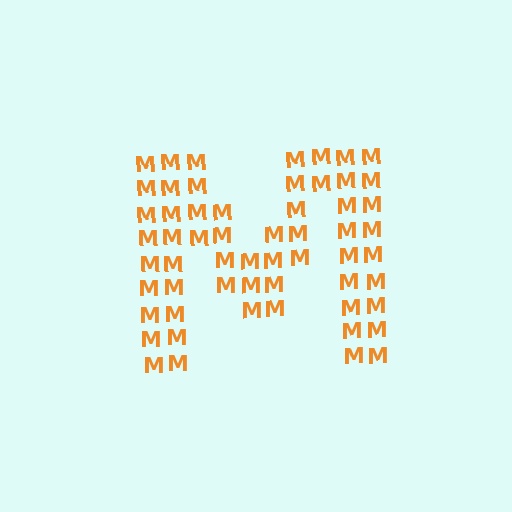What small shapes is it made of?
It is made of small letter M's.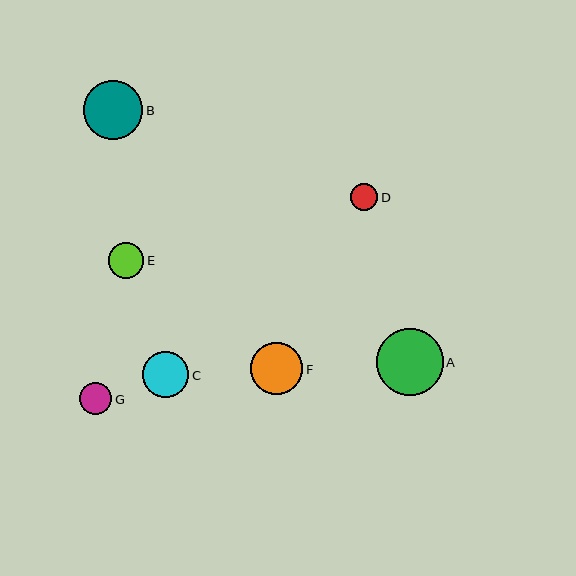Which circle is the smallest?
Circle D is the smallest with a size of approximately 27 pixels.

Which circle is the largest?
Circle A is the largest with a size of approximately 67 pixels.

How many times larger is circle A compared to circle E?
Circle A is approximately 1.9 times the size of circle E.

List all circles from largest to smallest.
From largest to smallest: A, B, F, C, E, G, D.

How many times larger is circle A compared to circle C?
Circle A is approximately 1.4 times the size of circle C.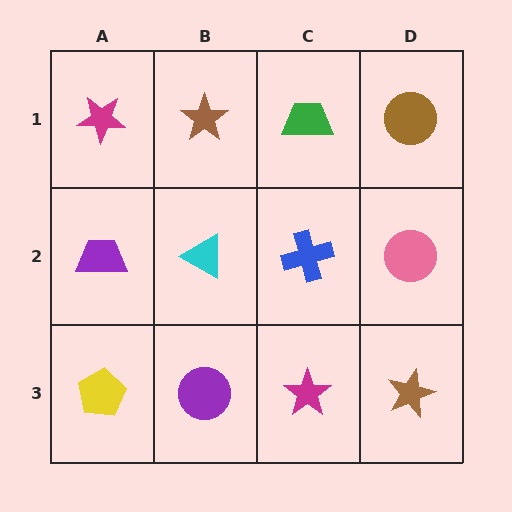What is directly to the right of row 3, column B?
A magenta star.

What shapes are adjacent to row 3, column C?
A blue cross (row 2, column C), a purple circle (row 3, column B), a brown star (row 3, column D).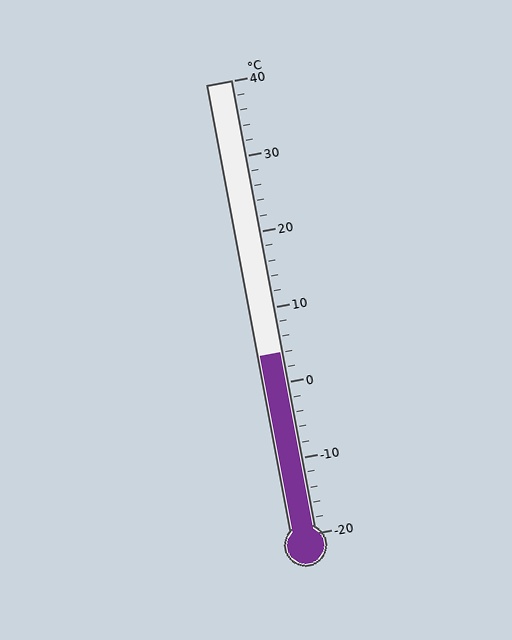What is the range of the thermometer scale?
The thermometer scale ranges from -20°C to 40°C.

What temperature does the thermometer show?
The thermometer shows approximately 4°C.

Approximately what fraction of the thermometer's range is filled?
The thermometer is filled to approximately 40% of its range.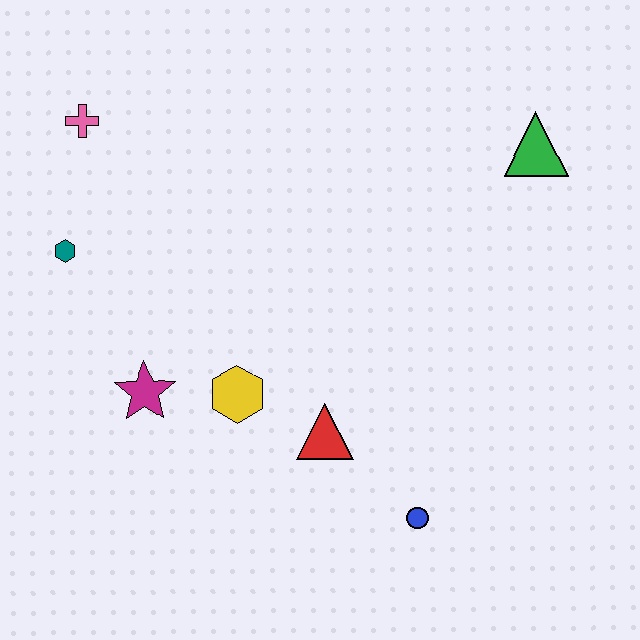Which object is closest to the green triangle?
The red triangle is closest to the green triangle.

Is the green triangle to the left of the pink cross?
No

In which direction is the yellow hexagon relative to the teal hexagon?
The yellow hexagon is to the right of the teal hexagon.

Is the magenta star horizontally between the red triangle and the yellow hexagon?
No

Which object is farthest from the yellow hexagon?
The green triangle is farthest from the yellow hexagon.